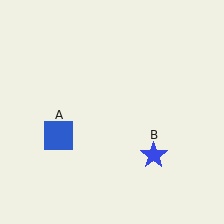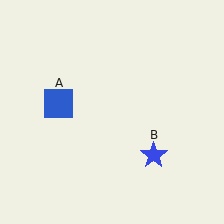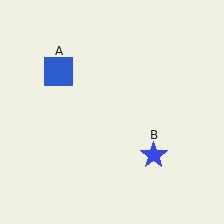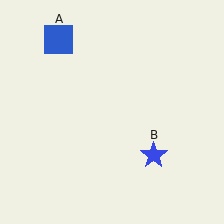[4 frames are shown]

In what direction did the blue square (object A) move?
The blue square (object A) moved up.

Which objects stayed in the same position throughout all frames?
Blue star (object B) remained stationary.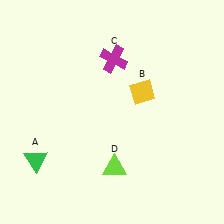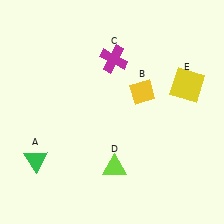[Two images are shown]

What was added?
A yellow square (E) was added in Image 2.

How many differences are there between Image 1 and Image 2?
There is 1 difference between the two images.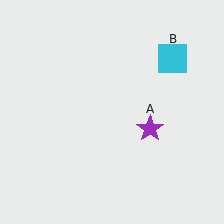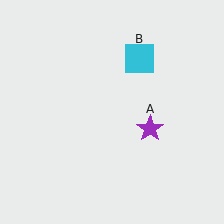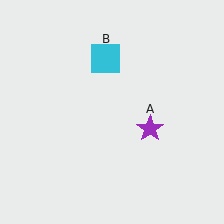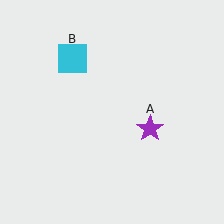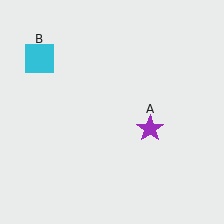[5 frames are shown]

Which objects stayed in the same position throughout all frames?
Purple star (object A) remained stationary.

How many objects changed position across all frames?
1 object changed position: cyan square (object B).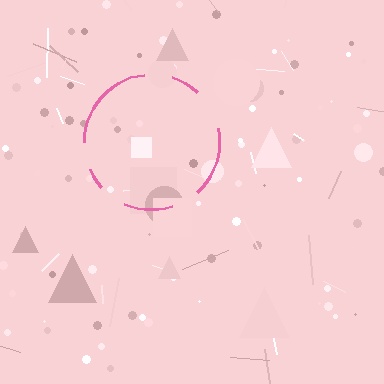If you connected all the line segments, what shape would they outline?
They would outline a circle.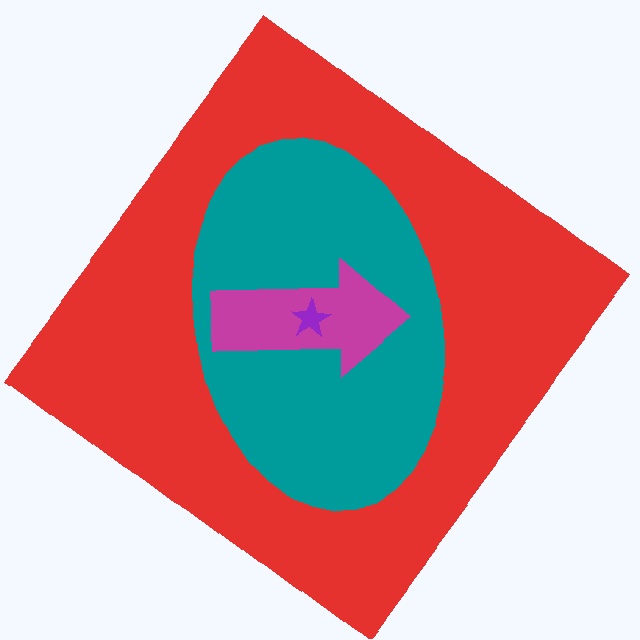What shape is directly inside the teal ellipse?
The magenta arrow.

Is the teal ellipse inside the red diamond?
Yes.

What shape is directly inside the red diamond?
The teal ellipse.